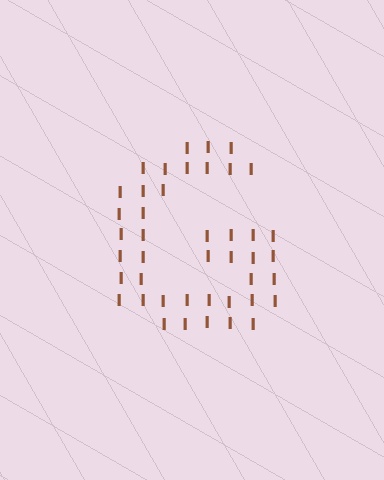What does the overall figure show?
The overall figure shows the letter G.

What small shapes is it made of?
It is made of small letter I's.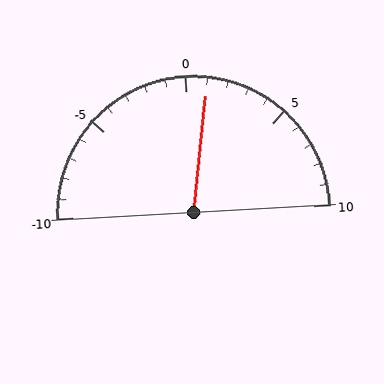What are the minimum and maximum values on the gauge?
The gauge ranges from -10 to 10.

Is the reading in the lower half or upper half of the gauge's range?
The reading is in the upper half of the range (-10 to 10).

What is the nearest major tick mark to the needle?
The nearest major tick mark is 0.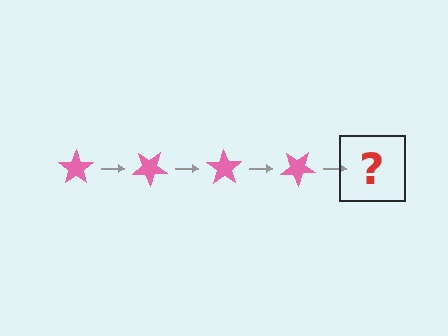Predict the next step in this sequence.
The next step is a pink star rotated 140 degrees.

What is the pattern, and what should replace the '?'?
The pattern is that the star rotates 35 degrees each step. The '?' should be a pink star rotated 140 degrees.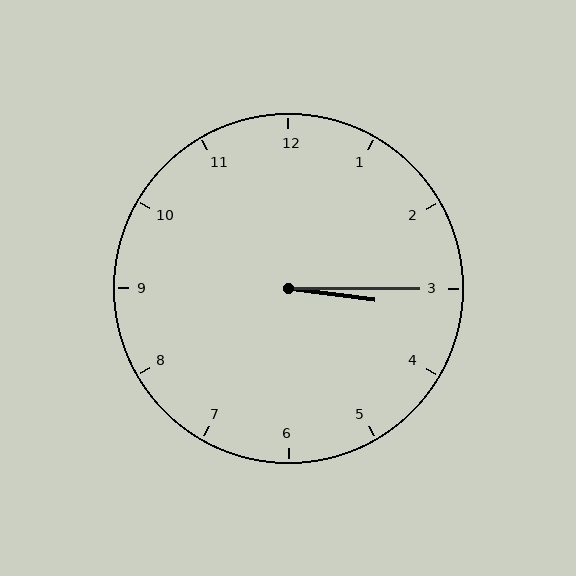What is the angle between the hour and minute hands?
Approximately 8 degrees.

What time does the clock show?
3:15.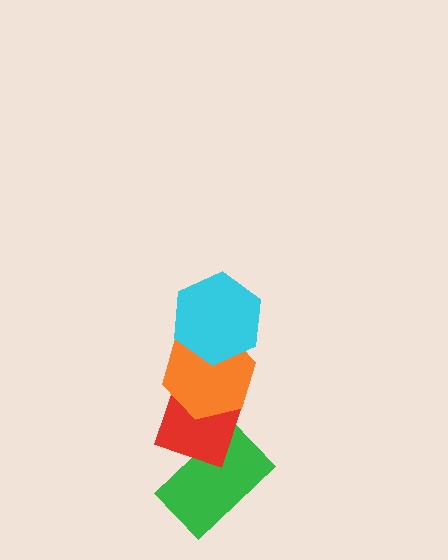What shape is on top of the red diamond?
The orange hexagon is on top of the red diamond.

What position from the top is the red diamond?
The red diamond is 3rd from the top.